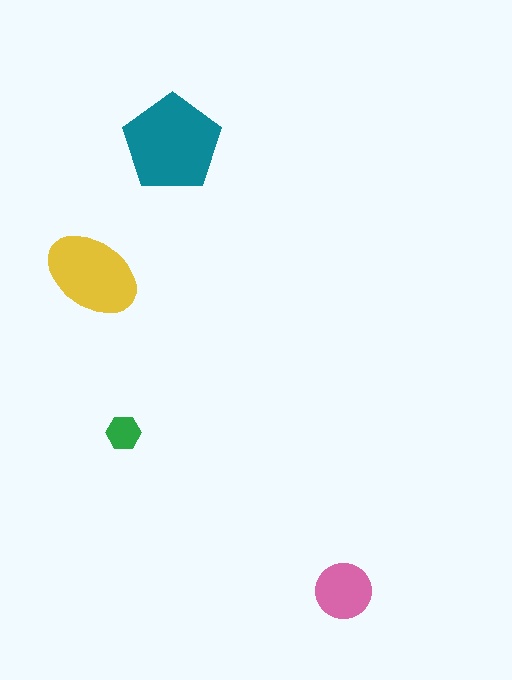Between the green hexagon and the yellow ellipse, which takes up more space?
The yellow ellipse.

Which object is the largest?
The teal pentagon.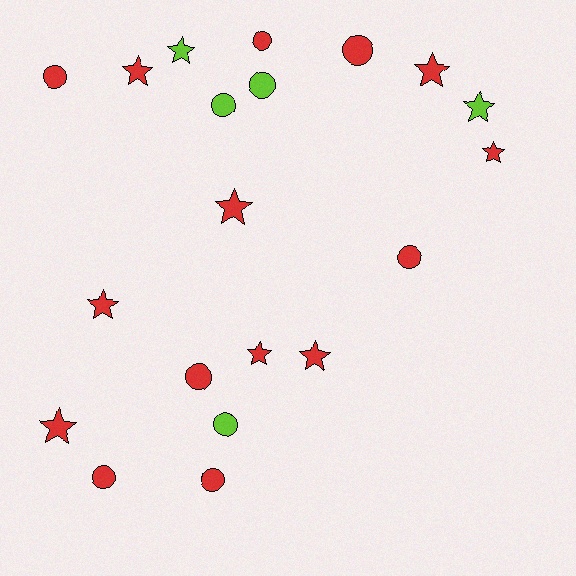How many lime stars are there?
There are 2 lime stars.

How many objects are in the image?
There are 20 objects.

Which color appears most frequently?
Red, with 15 objects.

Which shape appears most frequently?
Star, with 10 objects.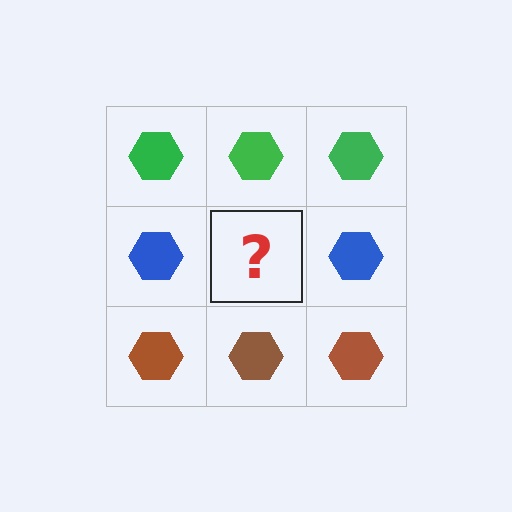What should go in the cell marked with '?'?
The missing cell should contain a blue hexagon.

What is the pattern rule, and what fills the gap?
The rule is that each row has a consistent color. The gap should be filled with a blue hexagon.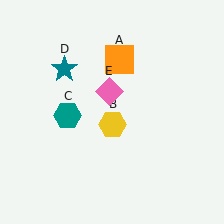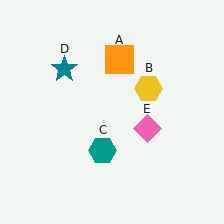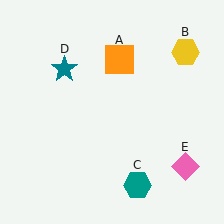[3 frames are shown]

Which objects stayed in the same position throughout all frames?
Orange square (object A) and teal star (object D) remained stationary.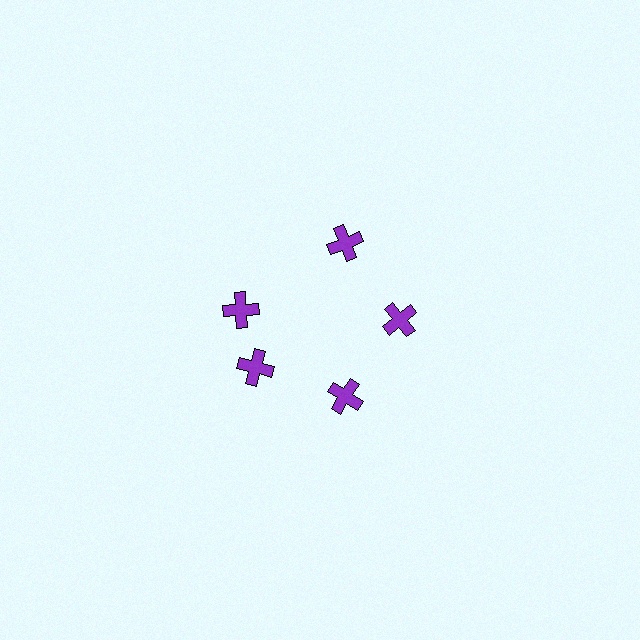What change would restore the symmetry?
The symmetry would be restored by rotating it back into even spacing with its neighbors so that all 5 crosses sit at equal angles and equal distance from the center.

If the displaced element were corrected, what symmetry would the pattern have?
It would have 5-fold rotational symmetry — the pattern would map onto itself every 72 degrees.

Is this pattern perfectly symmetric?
No. The 5 purple crosses are arranged in a ring, but one element near the 10 o'clock position is rotated out of alignment along the ring, breaking the 5-fold rotational symmetry.